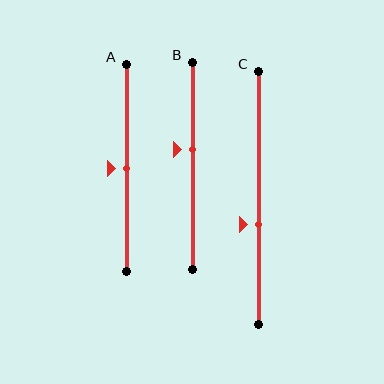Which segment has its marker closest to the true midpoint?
Segment A has its marker closest to the true midpoint.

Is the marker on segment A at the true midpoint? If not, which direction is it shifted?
Yes, the marker on segment A is at the true midpoint.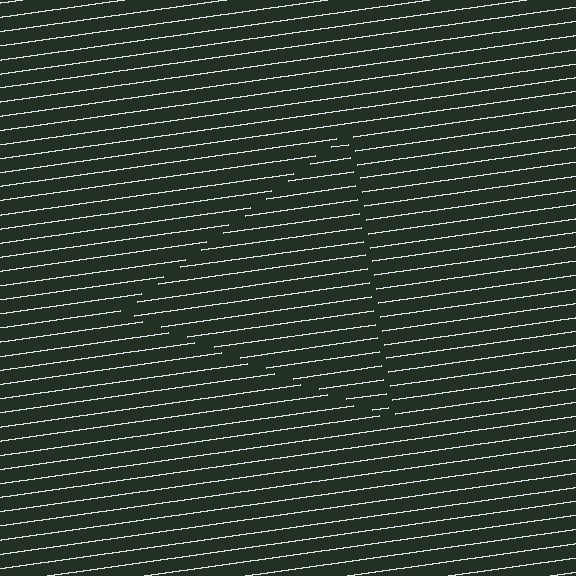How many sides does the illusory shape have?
3 sides — the line-ends trace a triangle.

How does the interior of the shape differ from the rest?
The interior of the shape contains the same grating, shifted by half a period — the contour is defined by the phase discontinuity where line-ends from the inner and outer gratings abut.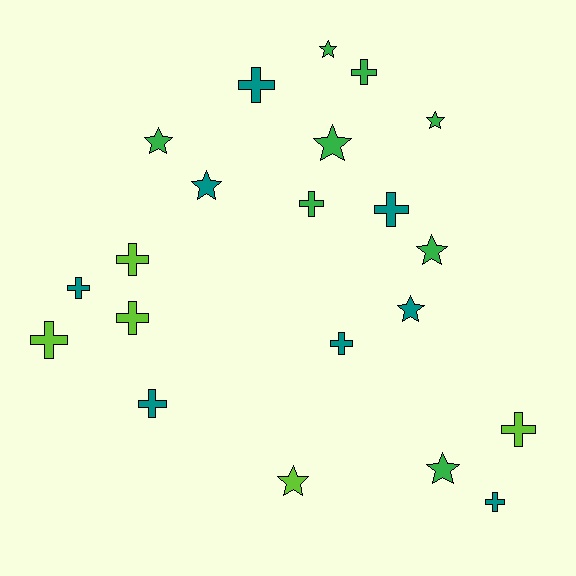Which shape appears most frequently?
Cross, with 12 objects.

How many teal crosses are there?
There are 6 teal crosses.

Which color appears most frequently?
Teal, with 8 objects.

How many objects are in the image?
There are 21 objects.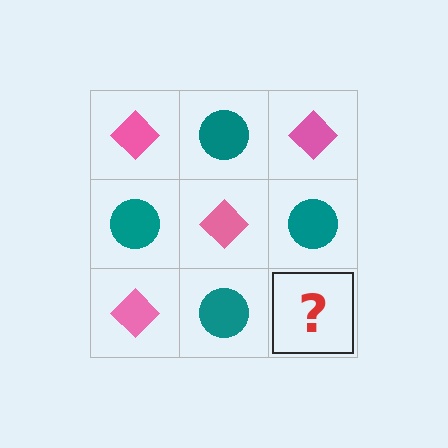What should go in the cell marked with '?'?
The missing cell should contain a pink diamond.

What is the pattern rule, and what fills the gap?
The rule is that it alternates pink diamond and teal circle in a checkerboard pattern. The gap should be filled with a pink diamond.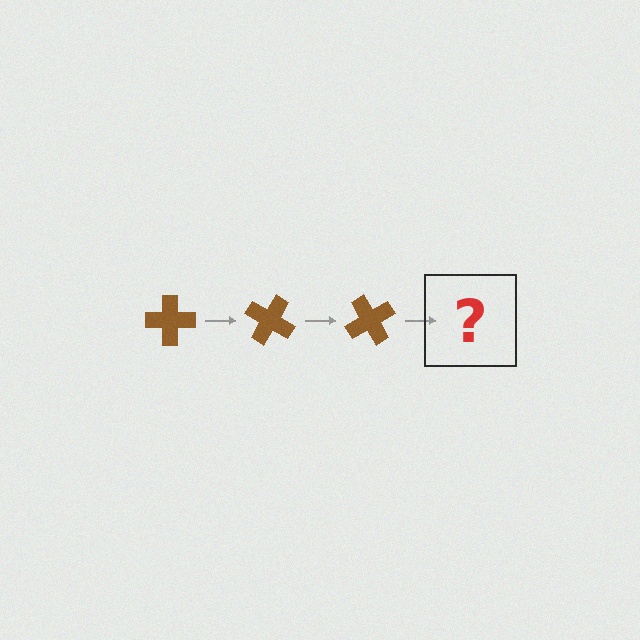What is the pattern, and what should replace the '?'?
The pattern is that the cross rotates 30 degrees each step. The '?' should be a brown cross rotated 90 degrees.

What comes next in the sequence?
The next element should be a brown cross rotated 90 degrees.